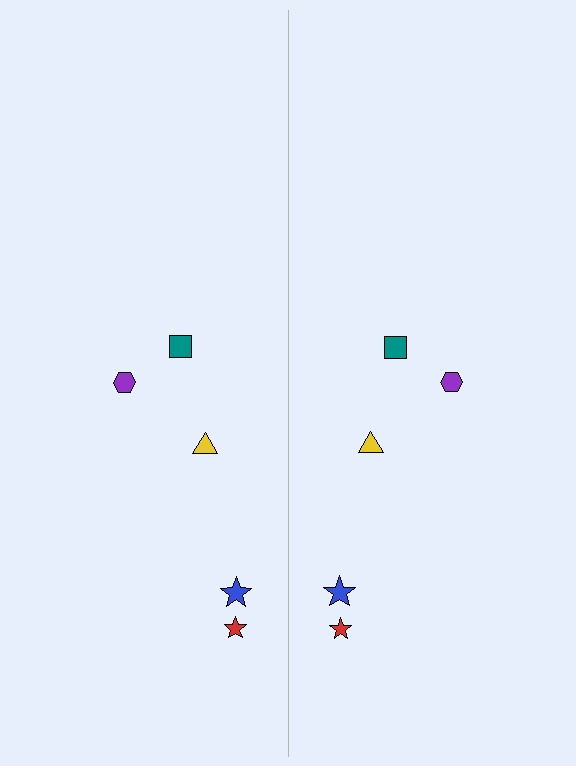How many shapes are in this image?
There are 10 shapes in this image.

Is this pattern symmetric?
Yes, this pattern has bilateral (reflection) symmetry.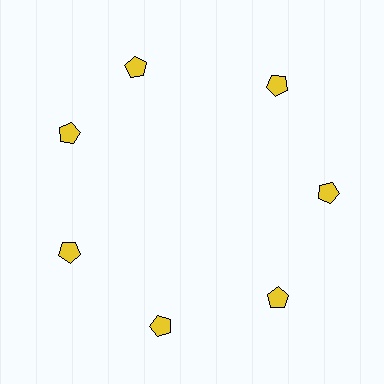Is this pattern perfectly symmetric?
No. The 7 yellow pentagons are arranged in a ring, but one element near the 12 o'clock position is rotated out of alignment along the ring, breaking the 7-fold rotational symmetry.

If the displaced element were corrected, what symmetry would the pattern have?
It would have 7-fold rotational symmetry — the pattern would map onto itself every 51 degrees.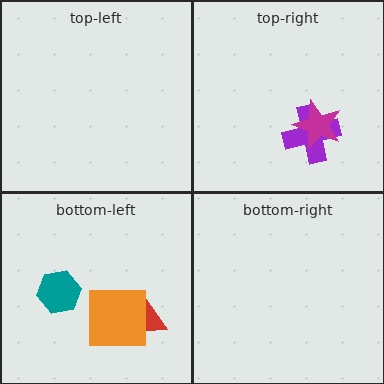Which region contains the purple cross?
The top-right region.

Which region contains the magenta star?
The top-right region.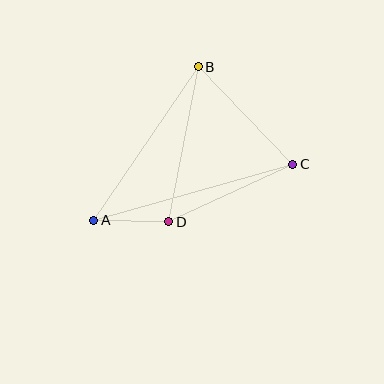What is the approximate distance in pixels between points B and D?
The distance between B and D is approximately 158 pixels.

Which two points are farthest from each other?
Points A and C are farthest from each other.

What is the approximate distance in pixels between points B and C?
The distance between B and C is approximately 136 pixels.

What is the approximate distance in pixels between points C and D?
The distance between C and D is approximately 137 pixels.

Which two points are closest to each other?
Points A and D are closest to each other.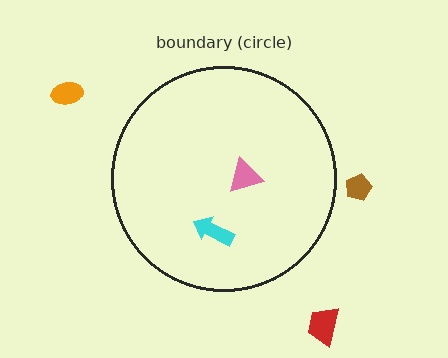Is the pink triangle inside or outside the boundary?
Inside.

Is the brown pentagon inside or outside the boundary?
Outside.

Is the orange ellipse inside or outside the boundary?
Outside.